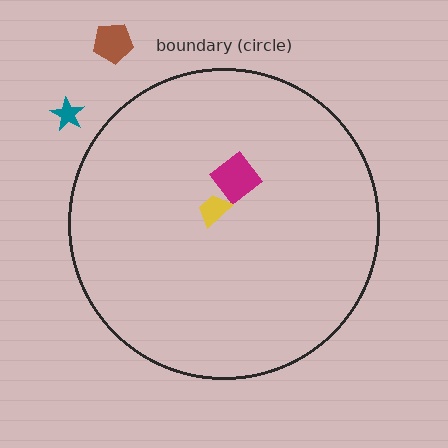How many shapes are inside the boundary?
2 inside, 2 outside.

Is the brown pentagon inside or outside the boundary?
Outside.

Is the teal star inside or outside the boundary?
Outside.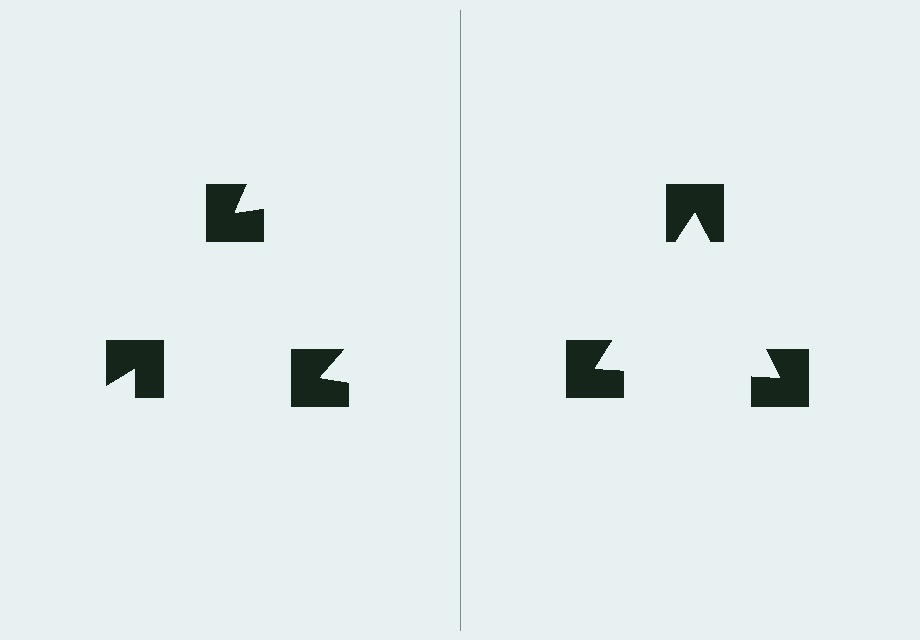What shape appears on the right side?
An illusory triangle.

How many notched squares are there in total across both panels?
6 — 3 on each side.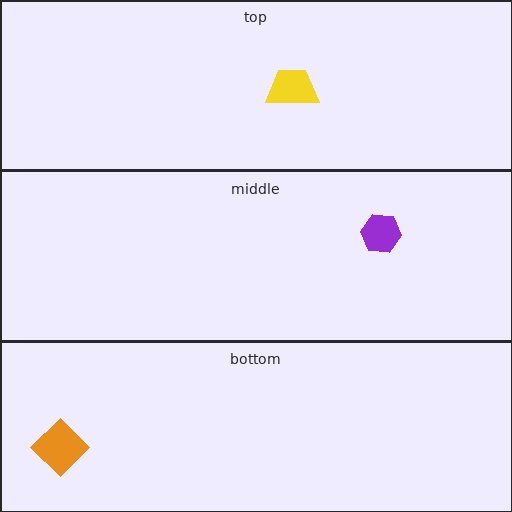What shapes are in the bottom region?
The orange diamond.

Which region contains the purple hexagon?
The middle region.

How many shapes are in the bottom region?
1.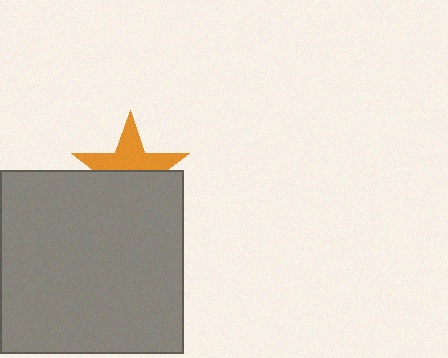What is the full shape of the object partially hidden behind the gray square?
The partially hidden object is an orange star.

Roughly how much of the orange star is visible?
About half of it is visible (roughly 49%).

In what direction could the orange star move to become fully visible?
The orange star could move up. That would shift it out from behind the gray square entirely.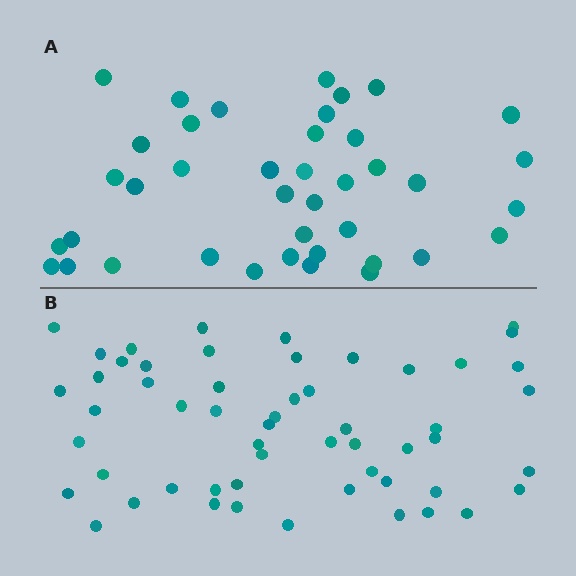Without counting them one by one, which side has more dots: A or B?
Region B (the bottom region) has more dots.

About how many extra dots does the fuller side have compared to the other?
Region B has approximately 15 more dots than region A.